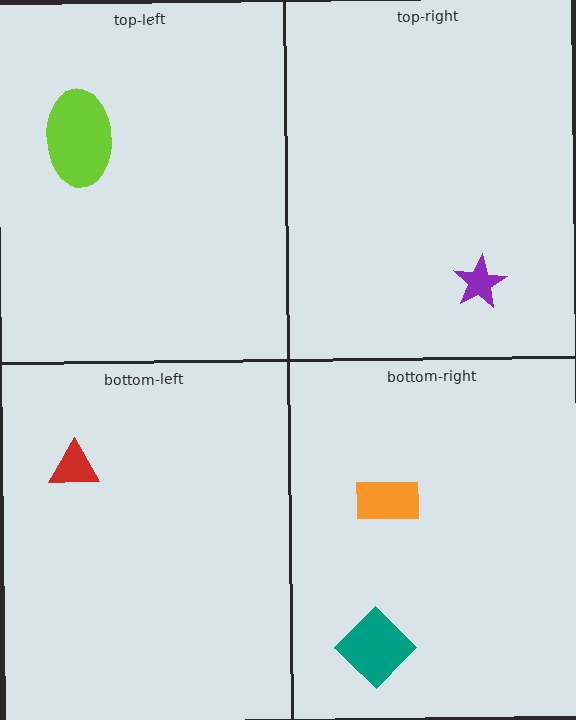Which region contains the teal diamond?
The bottom-right region.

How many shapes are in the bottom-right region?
2.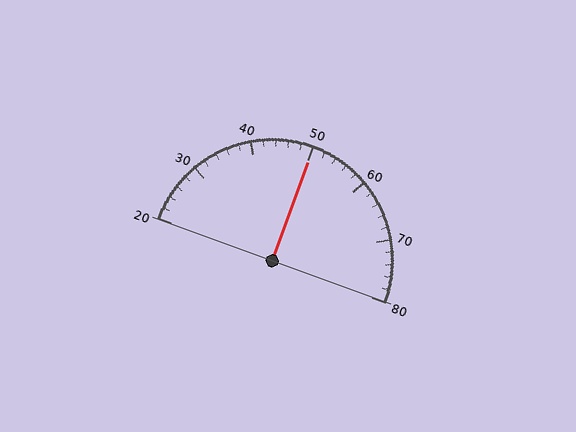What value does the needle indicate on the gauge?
The needle indicates approximately 50.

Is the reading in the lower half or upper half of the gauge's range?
The reading is in the upper half of the range (20 to 80).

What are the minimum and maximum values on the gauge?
The gauge ranges from 20 to 80.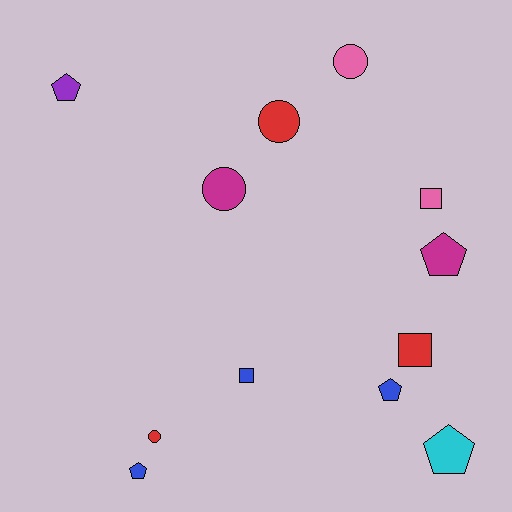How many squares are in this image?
There are 3 squares.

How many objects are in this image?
There are 12 objects.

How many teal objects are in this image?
There are no teal objects.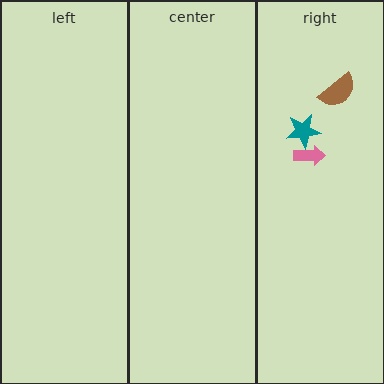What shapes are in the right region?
The pink arrow, the brown semicircle, the teal star.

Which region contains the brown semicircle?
The right region.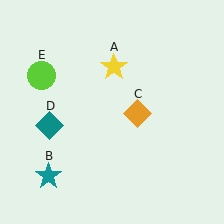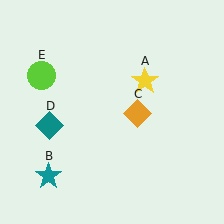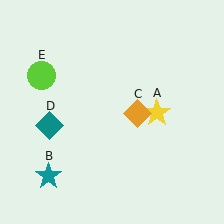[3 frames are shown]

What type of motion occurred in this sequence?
The yellow star (object A) rotated clockwise around the center of the scene.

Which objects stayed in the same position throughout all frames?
Teal star (object B) and orange diamond (object C) and teal diamond (object D) and lime circle (object E) remained stationary.